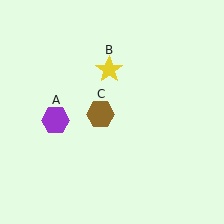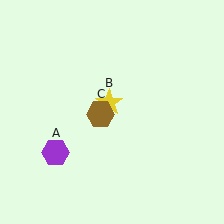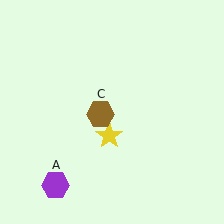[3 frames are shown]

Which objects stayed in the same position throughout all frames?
Brown hexagon (object C) remained stationary.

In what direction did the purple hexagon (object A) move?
The purple hexagon (object A) moved down.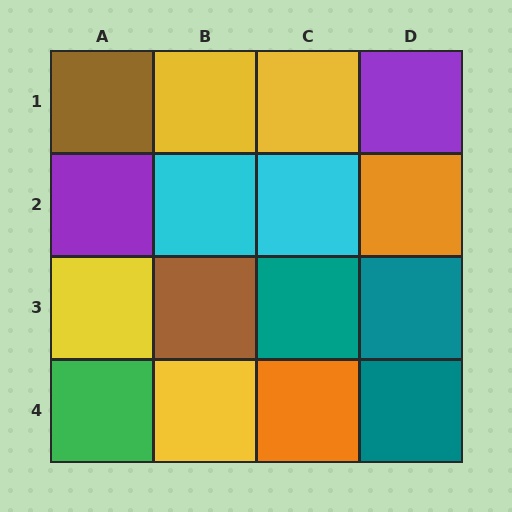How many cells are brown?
2 cells are brown.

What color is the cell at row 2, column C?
Cyan.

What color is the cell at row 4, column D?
Teal.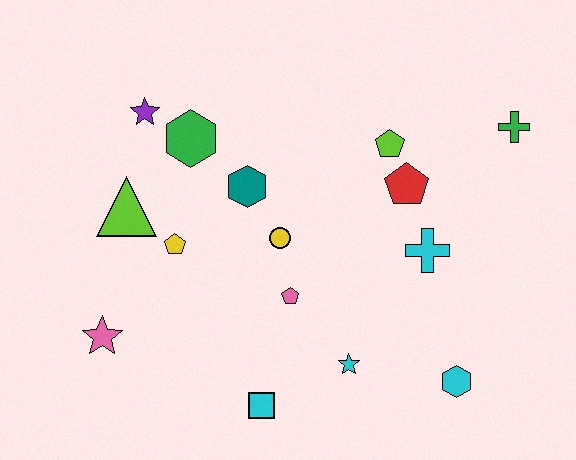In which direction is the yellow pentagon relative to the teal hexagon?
The yellow pentagon is to the left of the teal hexagon.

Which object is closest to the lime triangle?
The yellow pentagon is closest to the lime triangle.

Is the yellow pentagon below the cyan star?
No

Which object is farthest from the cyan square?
The green cross is farthest from the cyan square.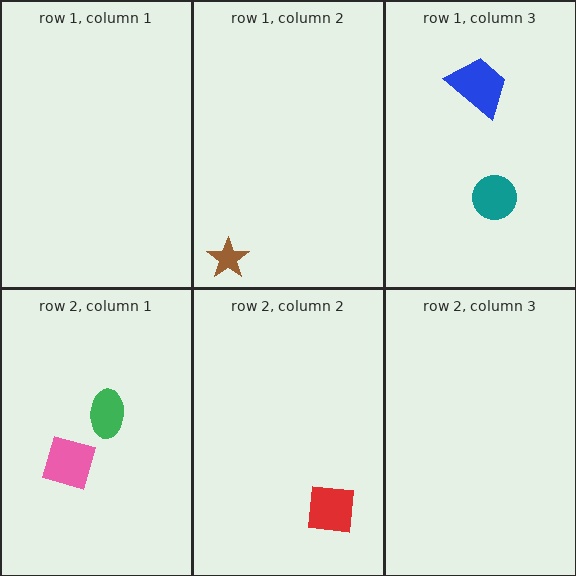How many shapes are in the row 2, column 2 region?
1.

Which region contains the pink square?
The row 2, column 1 region.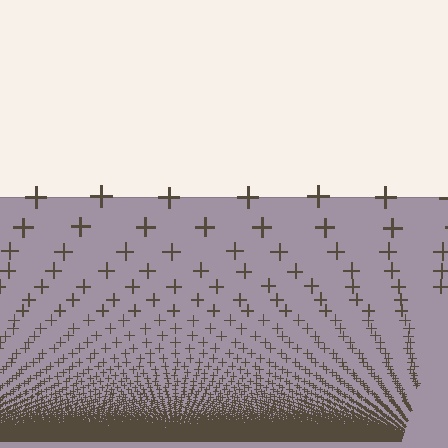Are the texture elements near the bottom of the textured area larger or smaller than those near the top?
Smaller. The gradient is inverted — elements near the bottom are smaller and denser.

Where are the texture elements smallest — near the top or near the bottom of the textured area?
Near the bottom.